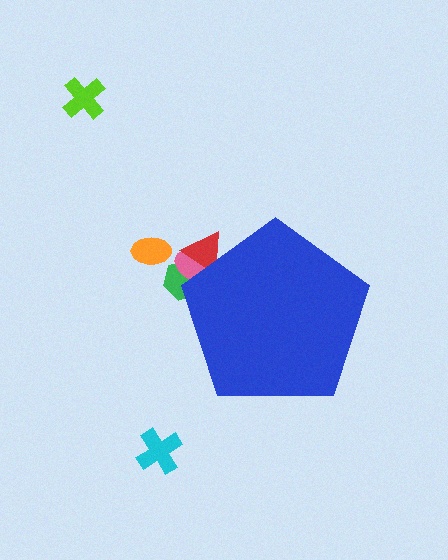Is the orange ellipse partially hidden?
No, the orange ellipse is fully visible.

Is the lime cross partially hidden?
No, the lime cross is fully visible.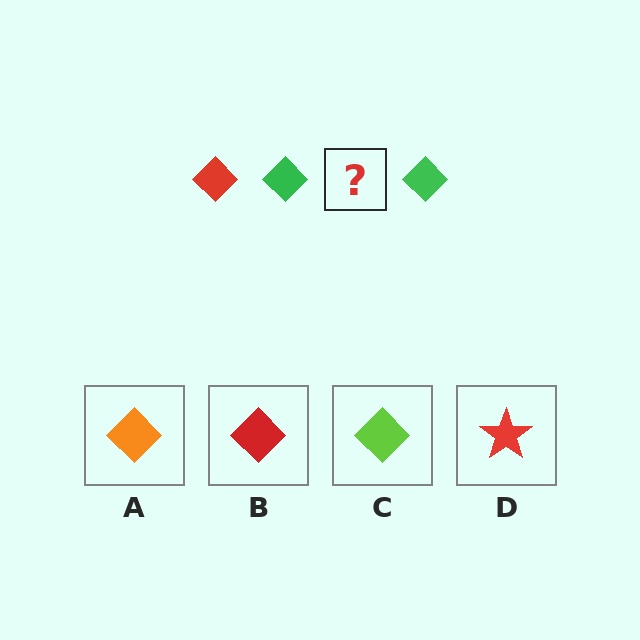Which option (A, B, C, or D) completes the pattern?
B.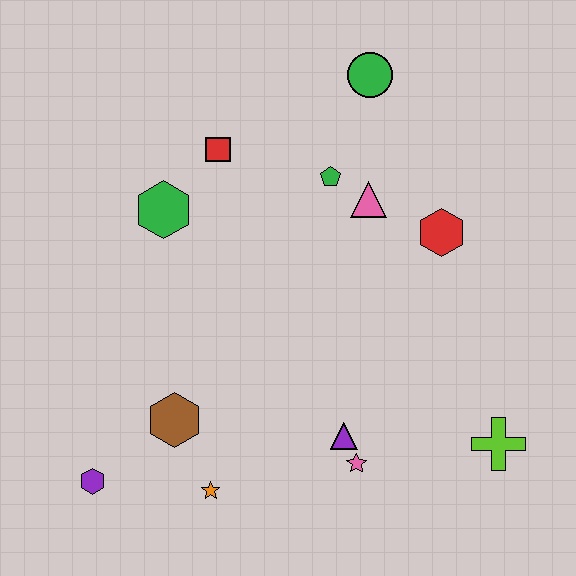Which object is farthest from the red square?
The lime cross is farthest from the red square.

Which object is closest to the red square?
The green hexagon is closest to the red square.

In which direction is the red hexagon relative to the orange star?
The red hexagon is above the orange star.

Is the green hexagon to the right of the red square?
No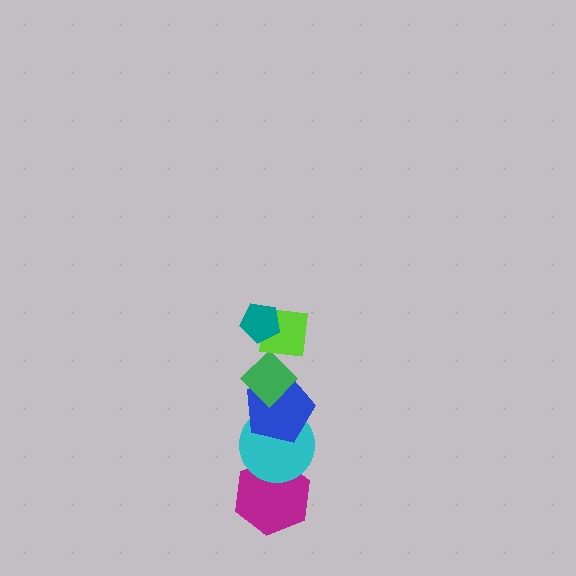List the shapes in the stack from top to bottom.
From top to bottom: the teal pentagon, the lime square, the green diamond, the blue pentagon, the cyan circle, the magenta hexagon.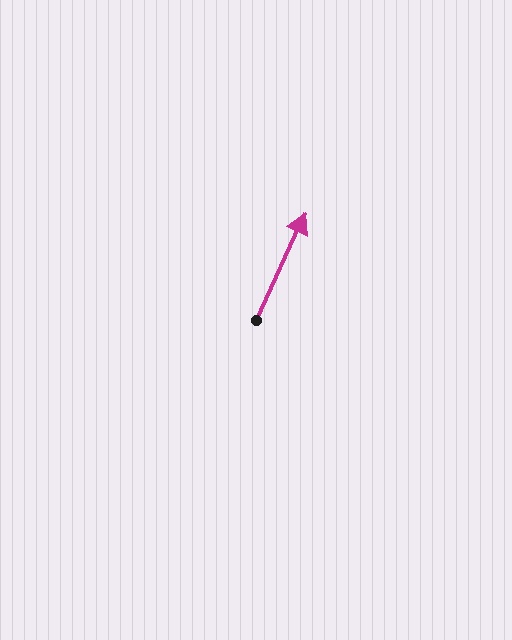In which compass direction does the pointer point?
Northeast.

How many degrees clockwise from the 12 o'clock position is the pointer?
Approximately 25 degrees.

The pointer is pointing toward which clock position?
Roughly 1 o'clock.